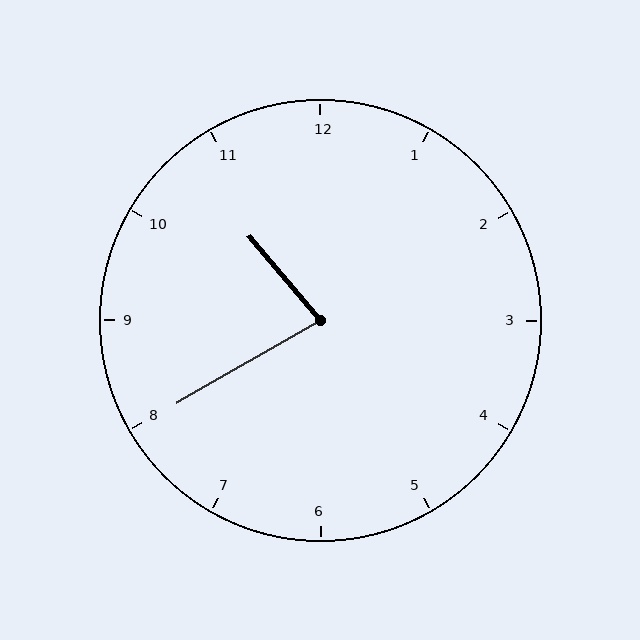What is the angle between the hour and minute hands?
Approximately 80 degrees.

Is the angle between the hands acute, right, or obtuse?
It is acute.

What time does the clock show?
10:40.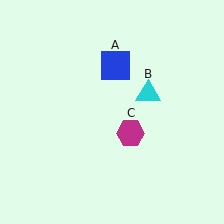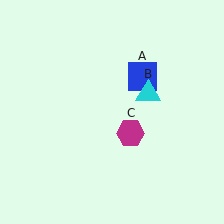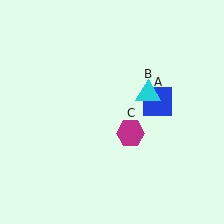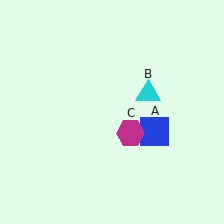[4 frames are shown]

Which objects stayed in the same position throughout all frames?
Cyan triangle (object B) and magenta hexagon (object C) remained stationary.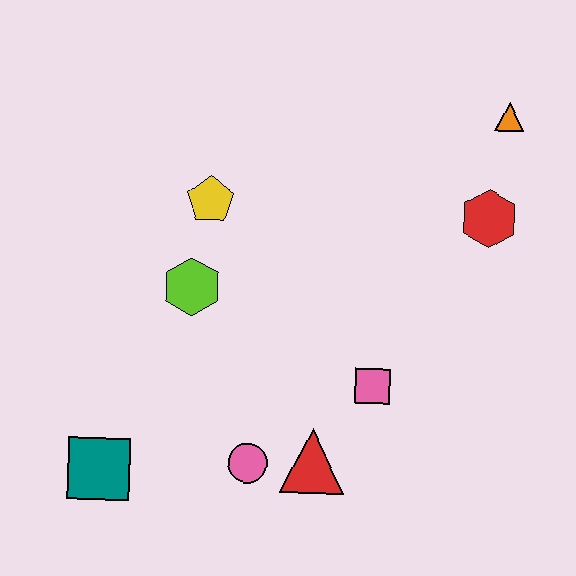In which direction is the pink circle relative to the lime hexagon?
The pink circle is below the lime hexagon.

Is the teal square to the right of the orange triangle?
No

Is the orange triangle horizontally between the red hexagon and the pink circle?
No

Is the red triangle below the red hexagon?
Yes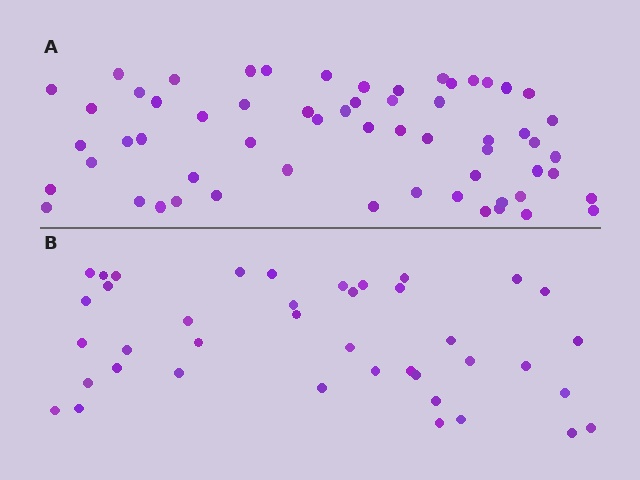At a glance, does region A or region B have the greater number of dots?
Region A (the top region) has more dots.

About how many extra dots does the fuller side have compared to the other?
Region A has approximately 20 more dots than region B.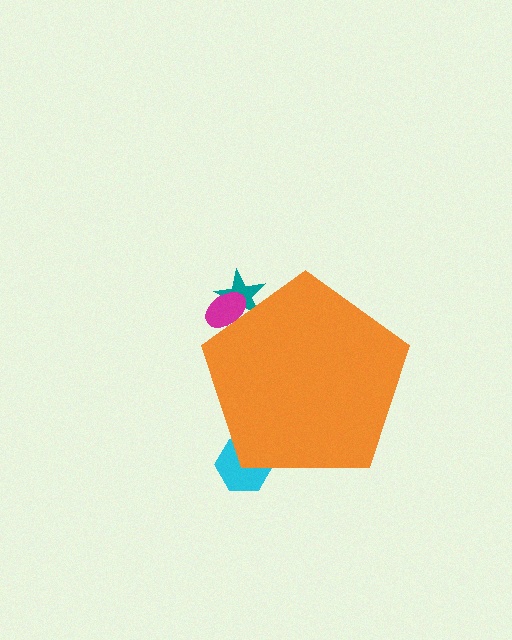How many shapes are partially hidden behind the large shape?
3 shapes are partially hidden.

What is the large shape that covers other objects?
An orange pentagon.